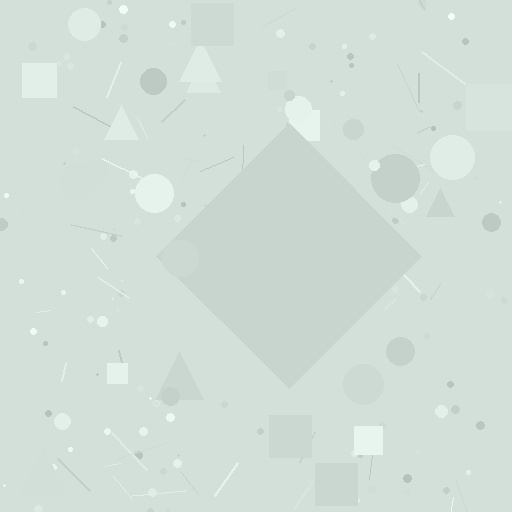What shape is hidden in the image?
A diamond is hidden in the image.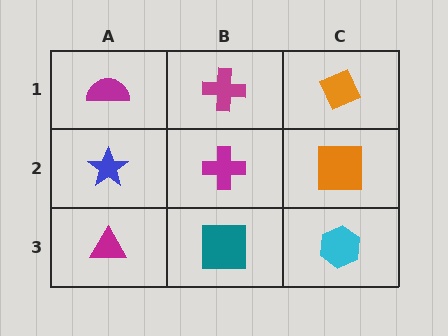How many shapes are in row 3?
3 shapes.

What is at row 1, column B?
A magenta cross.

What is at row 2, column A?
A blue star.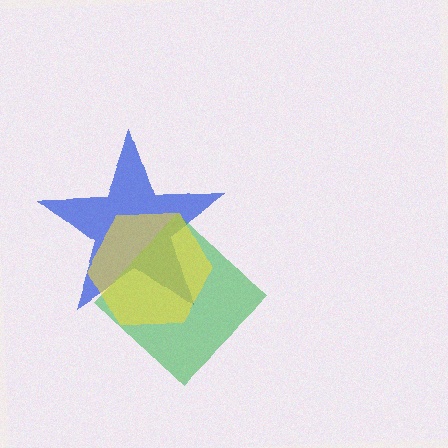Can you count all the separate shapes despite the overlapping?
Yes, there are 3 separate shapes.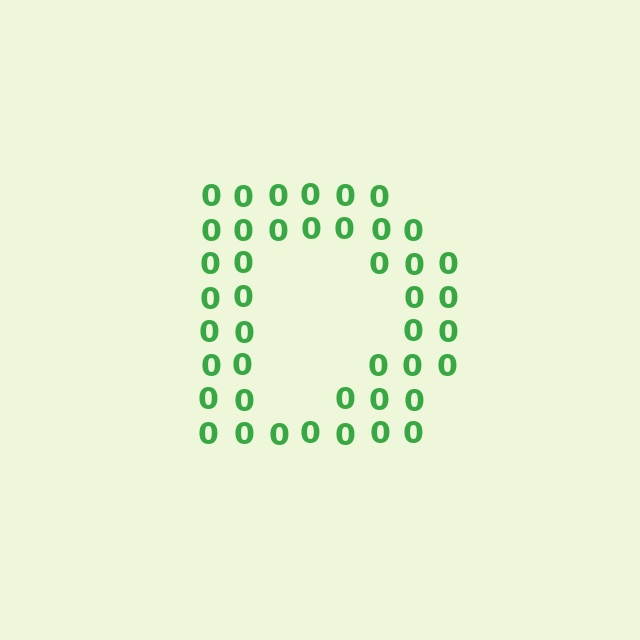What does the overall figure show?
The overall figure shows the letter D.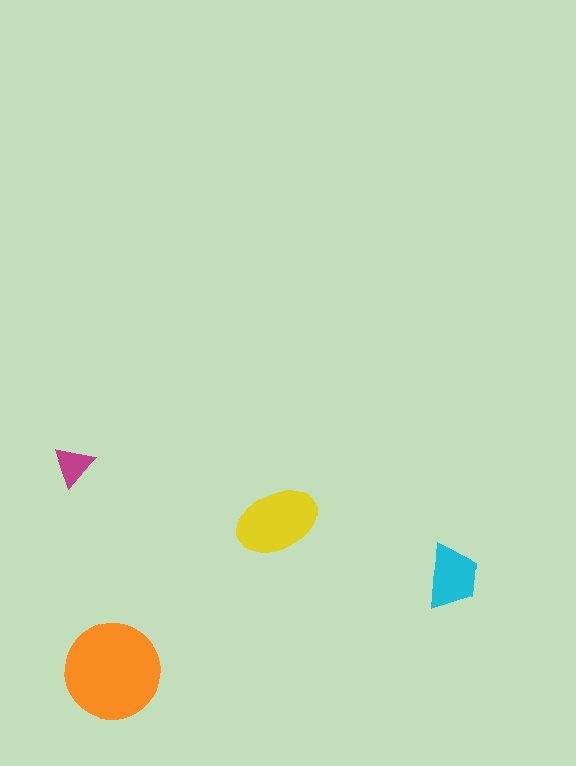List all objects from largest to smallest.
The orange circle, the yellow ellipse, the cyan trapezoid, the magenta triangle.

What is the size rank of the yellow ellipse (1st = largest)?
2nd.